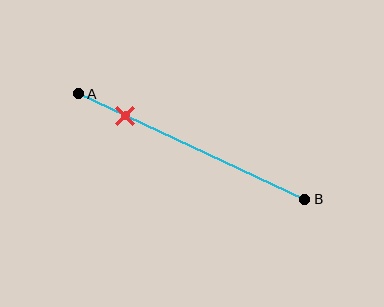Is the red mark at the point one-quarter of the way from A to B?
No, the mark is at about 20% from A, not at the 25% one-quarter point.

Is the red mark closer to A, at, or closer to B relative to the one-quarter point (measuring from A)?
The red mark is closer to point A than the one-quarter point of segment AB.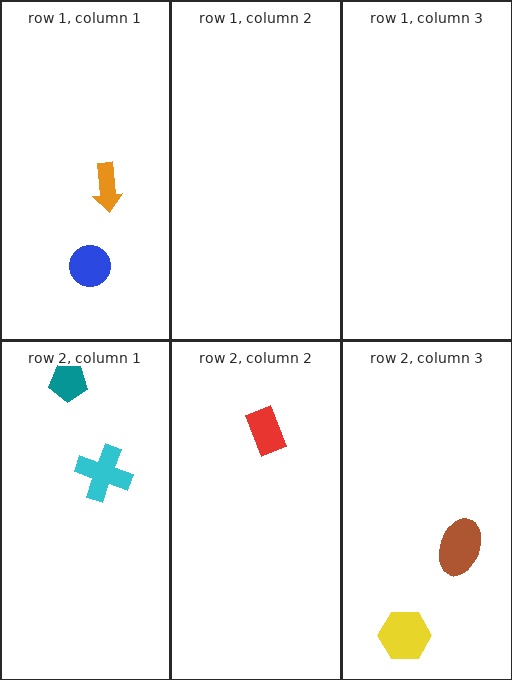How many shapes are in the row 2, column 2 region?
1.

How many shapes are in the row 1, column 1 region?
2.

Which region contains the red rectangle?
The row 2, column 2 region.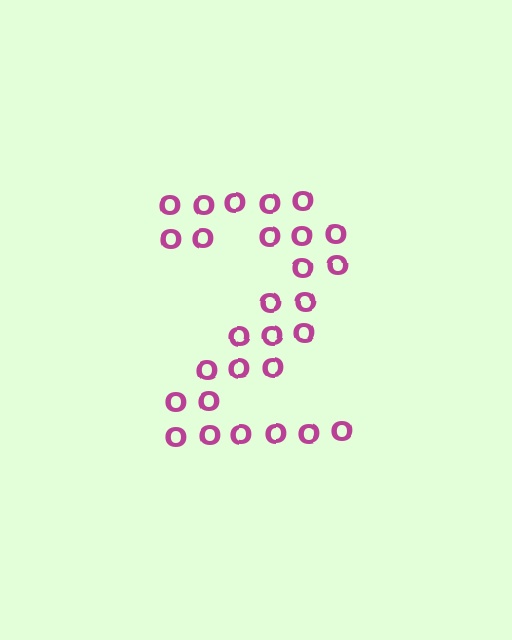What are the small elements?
The small elements are letter O's.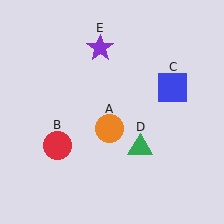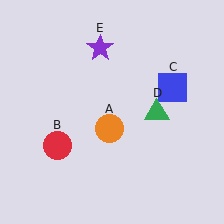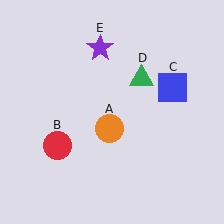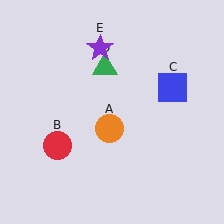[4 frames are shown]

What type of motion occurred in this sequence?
The green triangle (object D) rotated counterclockwise around the center of the scene.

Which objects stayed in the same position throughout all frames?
Orange circle (object A) and red circle (object B) and blue square (object C) and purple star (object E) remained stationary.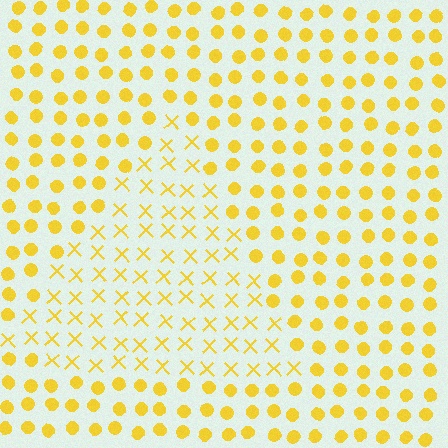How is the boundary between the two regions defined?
The boundary is defined by a change in element shape: X marks inside vs. circles outside. All elements share the same color and spacing.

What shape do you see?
I see a triangle.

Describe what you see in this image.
The image is filled with small yellow elements arranged in a uniform grid. A triangle-shaped region contains X marks, while the surrounding area contains circles. The boundary is defined purely by the change in element shape.